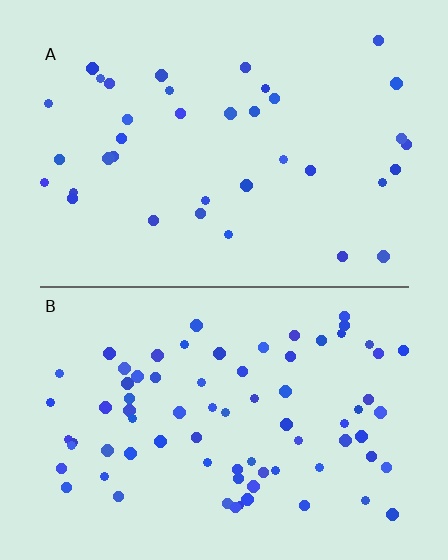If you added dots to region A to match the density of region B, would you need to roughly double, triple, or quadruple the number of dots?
Approximately double.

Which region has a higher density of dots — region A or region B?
B (the bottom).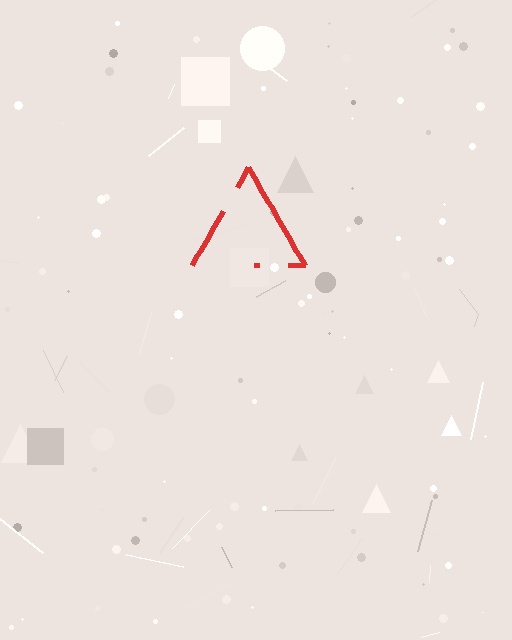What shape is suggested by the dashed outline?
The dashed outline suggests a triangle.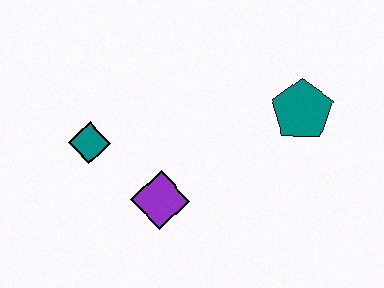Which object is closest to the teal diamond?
The purple diamond is closest to the teal diamond.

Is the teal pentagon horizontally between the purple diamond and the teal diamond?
No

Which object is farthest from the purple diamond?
The teal pentagon is farthest from the purple diamond.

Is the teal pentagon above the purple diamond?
Yes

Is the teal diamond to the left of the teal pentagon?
Yes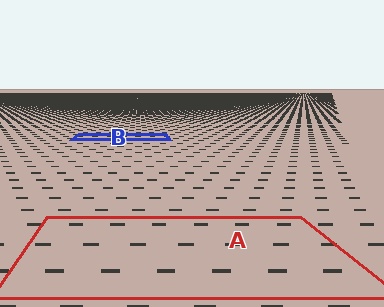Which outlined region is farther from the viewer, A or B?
Region B is farther from the viewer — the texture elements inside it appear smaller and more densely packed.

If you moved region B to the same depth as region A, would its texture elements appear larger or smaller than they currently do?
They would appear larger. At a closer depth, the same texture elements are projected at a bigger on-screen size.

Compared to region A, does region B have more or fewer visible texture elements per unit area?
Region B has more texture elements per unit area — they are packed more densely because it is farther away.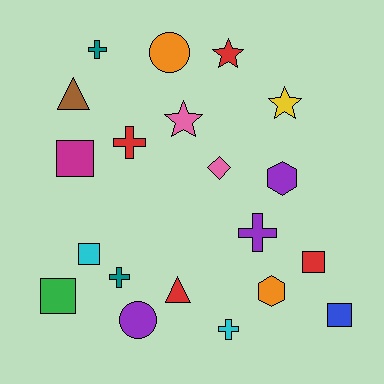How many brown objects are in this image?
There is 1 brown object.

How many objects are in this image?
There are 20 objects.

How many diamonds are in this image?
There is 1 diamond.